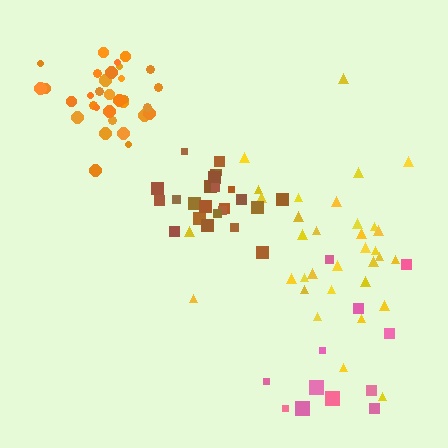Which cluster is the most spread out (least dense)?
Pink.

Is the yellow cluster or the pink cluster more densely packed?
Yellow.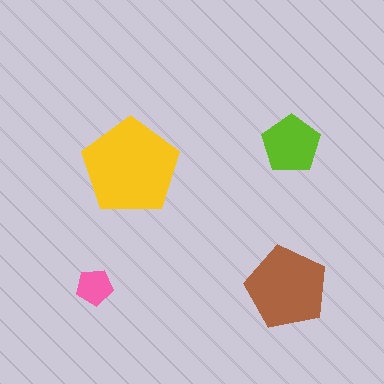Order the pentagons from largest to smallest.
the yellow one, the brown one, the lime one, the pink one.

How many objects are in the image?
There are 4 objects in the image.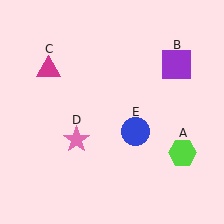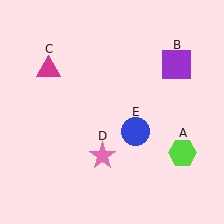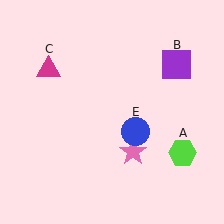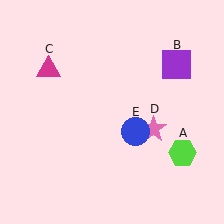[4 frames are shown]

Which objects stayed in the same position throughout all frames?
Lime hexagon (object A) and purple square (object B) and magenta triangle (object C) and blue circle (object E) remained stationary.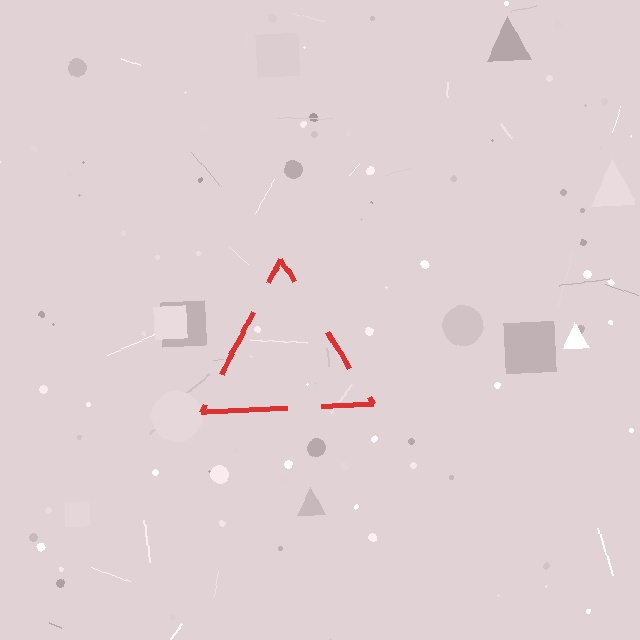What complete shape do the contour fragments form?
The contour fragments form a triangle.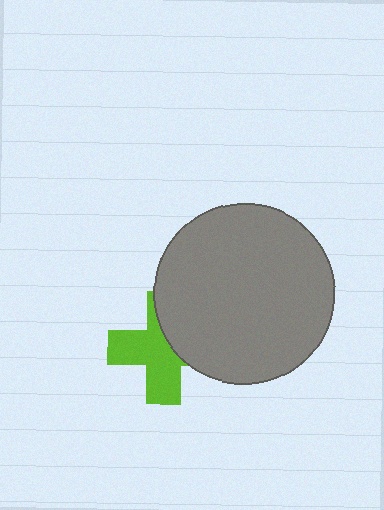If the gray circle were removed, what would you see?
You would see the complete lime cross.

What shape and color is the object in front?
The object in front is a gray circle.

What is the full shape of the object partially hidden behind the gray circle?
The partially hidden object is a lime cross.